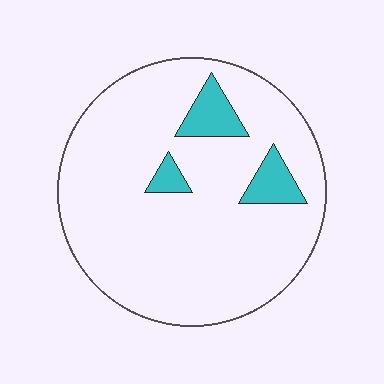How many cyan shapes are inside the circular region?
3.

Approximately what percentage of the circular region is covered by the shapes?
Approximately 10%.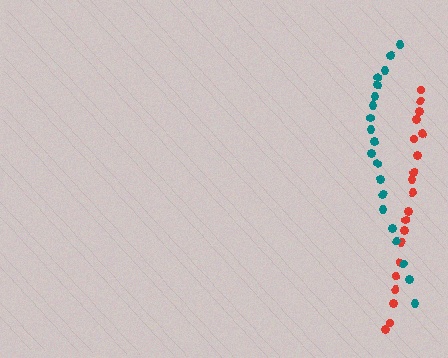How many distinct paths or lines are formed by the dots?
There are 2 distinct paths.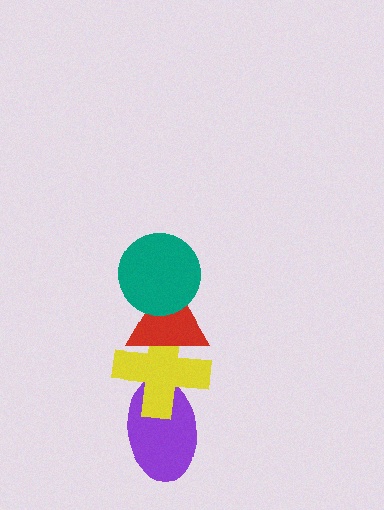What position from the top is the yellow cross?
The yellow cross is 3rd from the top.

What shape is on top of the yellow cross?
The red triangle is on top of the yellow cross.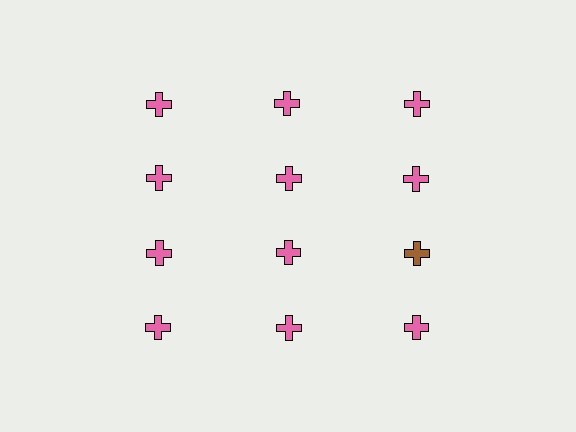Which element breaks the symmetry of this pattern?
The brown cross in the third row, center column breaks the symmetry. All other shapes are pink crosses.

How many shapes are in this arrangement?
There are 12 shapes arranged in a grid pattern.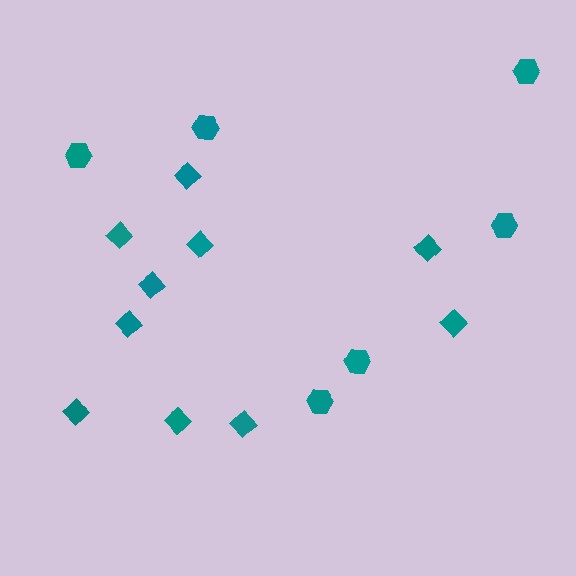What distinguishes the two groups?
There are 2 groups: one group of hexagons (6) and one group of diamonds (10).